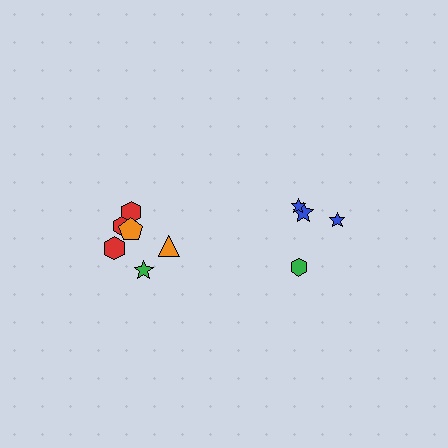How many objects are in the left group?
There are 6 objects.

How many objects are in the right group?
There are 4 objects.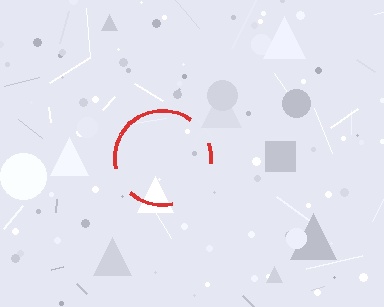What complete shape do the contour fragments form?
The contour fragments form a circle.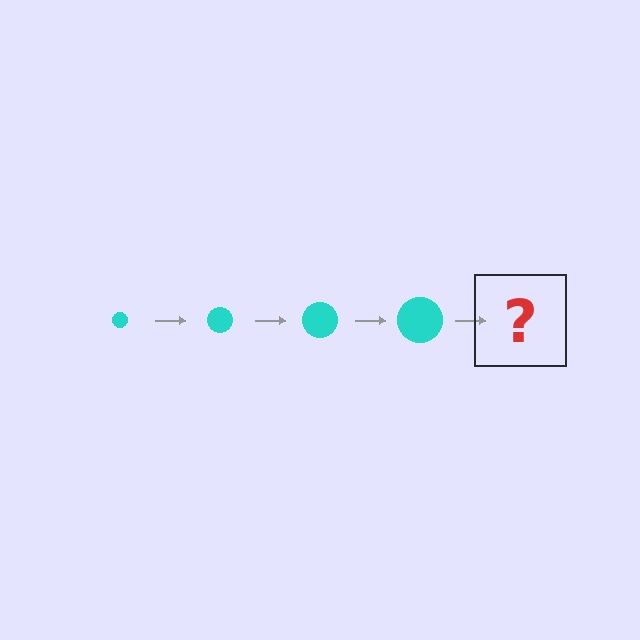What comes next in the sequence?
The next element should be a cyan circle, larger than the previous one.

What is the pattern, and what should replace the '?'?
The pattern is that the circle gets progressively larger each step. The '?' should be a cyan circle, larger than the previous one.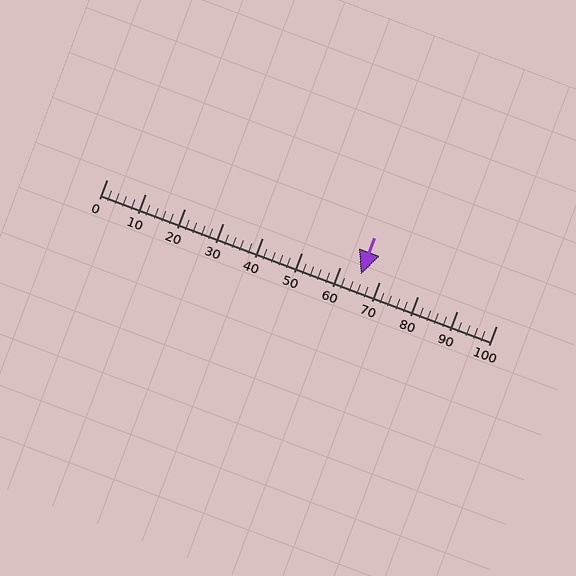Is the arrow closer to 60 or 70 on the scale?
The arrow is closer to 70.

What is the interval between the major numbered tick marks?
The major tick marks are spaced 10 units apart.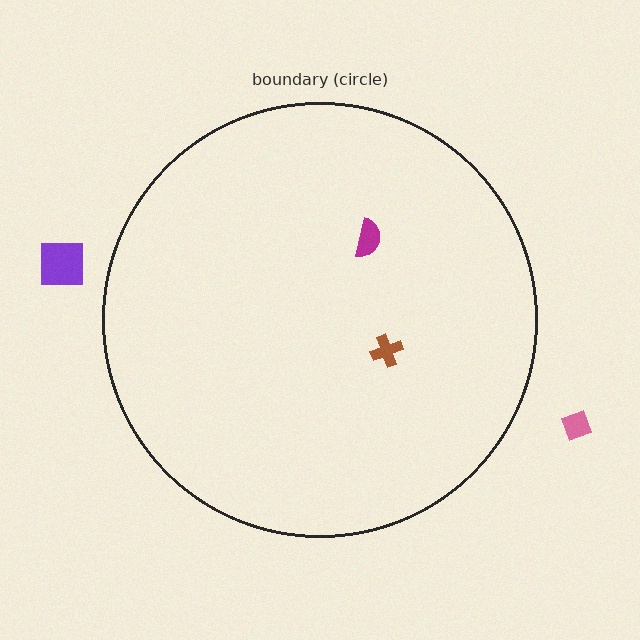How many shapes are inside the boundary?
2 inside, 2 outside.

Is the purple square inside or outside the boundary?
Outside.